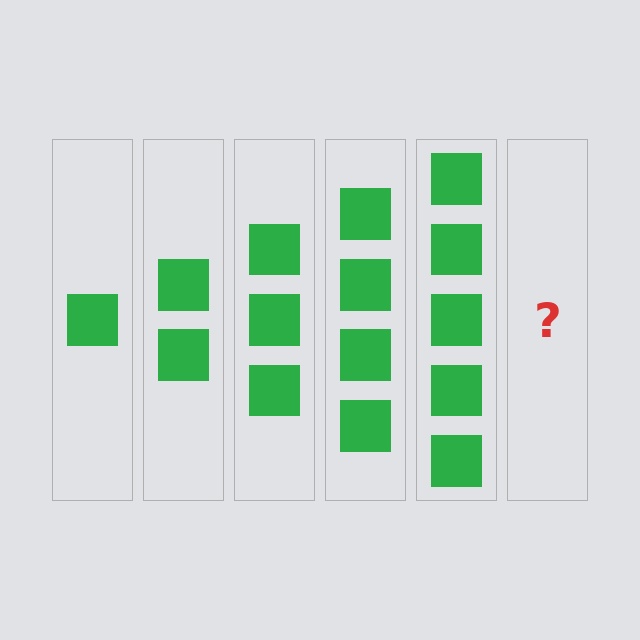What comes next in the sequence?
The next element should be 6 squares.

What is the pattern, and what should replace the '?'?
The pattern is that each step adds one more square. The '?' should be 6 squares.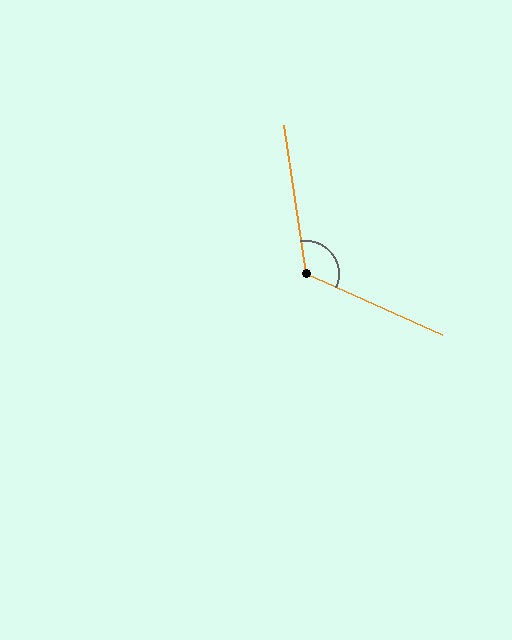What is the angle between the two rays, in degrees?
Approximately 123 degrees.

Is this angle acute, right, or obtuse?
It is obtuse.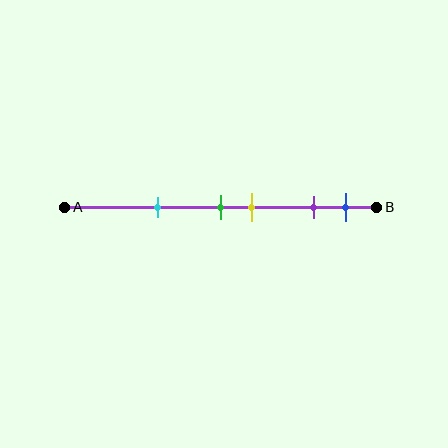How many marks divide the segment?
There are 5 marks dividing the segment.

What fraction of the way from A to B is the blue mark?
The blue mark is approximately 90% (0.9) of the way from A to B.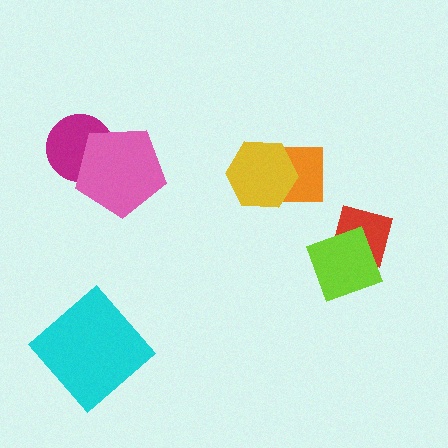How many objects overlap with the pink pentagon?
1 object overlaps with the pink pentagon.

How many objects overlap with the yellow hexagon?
1 object overlaps with the yellow hexagon.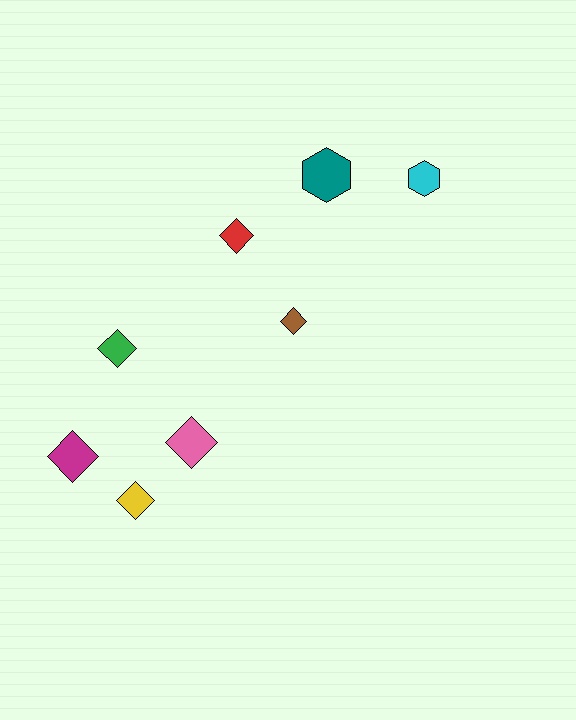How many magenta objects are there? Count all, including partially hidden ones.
There is 1 magenta object.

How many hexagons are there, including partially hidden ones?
There are 2 hexagons.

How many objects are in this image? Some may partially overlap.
There are 8 objects.